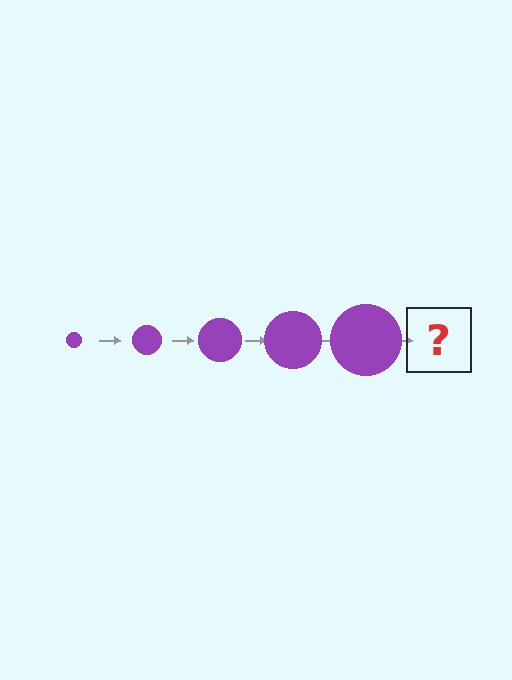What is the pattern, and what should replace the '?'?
The pattern is that the circle gets progressively larger each step. The '?' should be a purple circle, larger than the previous one.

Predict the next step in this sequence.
The next step is a purple circle, larger than the previous one.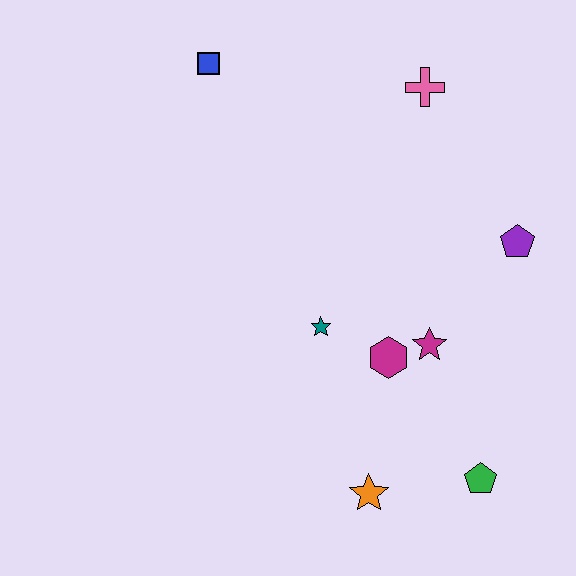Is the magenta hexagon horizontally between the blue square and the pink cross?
Yes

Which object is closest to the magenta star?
The magenta hexagon is closest to the magenta star.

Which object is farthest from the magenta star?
The blue square is farthest from the magenta star.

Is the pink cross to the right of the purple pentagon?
No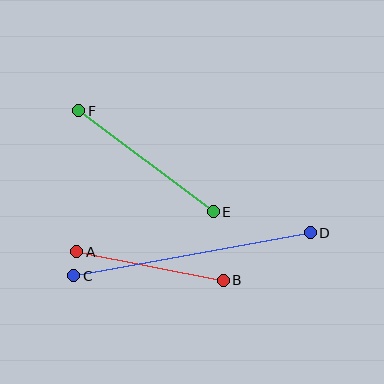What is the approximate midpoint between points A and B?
The midpoint is at approximately (150, 266) pixels.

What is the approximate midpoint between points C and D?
The midpoint is at approximately (192, 254) pixels.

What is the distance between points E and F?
The distance is approximately 168 pixels.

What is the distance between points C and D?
The distance is approximately 240 pixels.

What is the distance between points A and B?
The distance is approximately 150 pixels.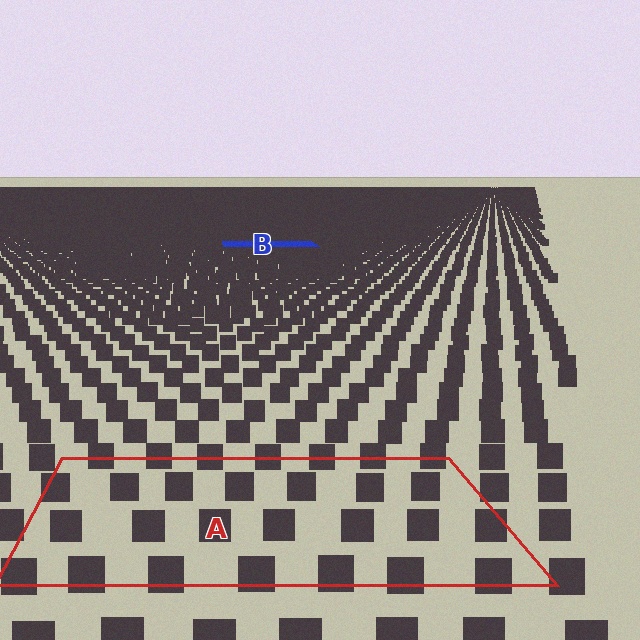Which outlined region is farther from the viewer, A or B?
Region B is farther from the viewer — the texture elements inside it appear smaller and more densely packed.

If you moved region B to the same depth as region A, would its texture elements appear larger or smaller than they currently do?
They would appear larger. At a closer depth, the same texture elements are projected at a bigger on-screen size.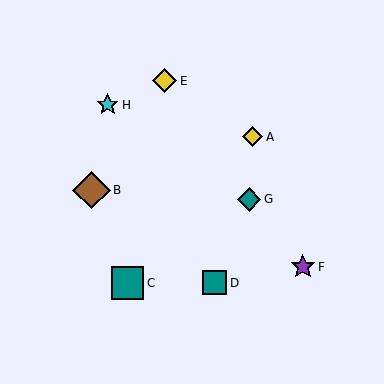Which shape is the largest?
The brown diamond (labeled B) is the largest.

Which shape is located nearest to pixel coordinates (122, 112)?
The cyan star (labeled H) at (108, 105) is nearest to that location.